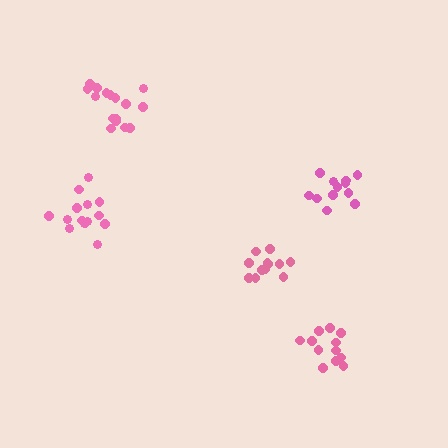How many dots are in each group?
Group 1: 12 dots, Group 2: 16 dots, Group 3: 12 dots, Group 4: 12 dots, Group 5: 15 dots (67 total).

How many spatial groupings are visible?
There are 5 spatial groupings.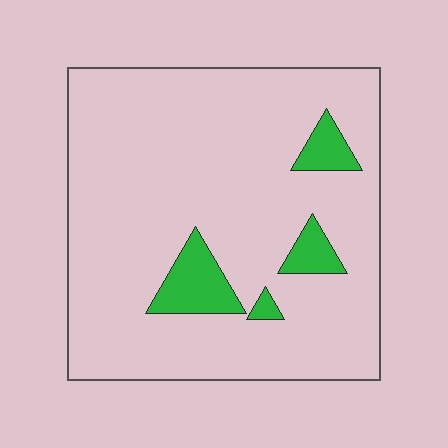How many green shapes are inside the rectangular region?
4.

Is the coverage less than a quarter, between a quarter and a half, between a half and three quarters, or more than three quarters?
Less than a quarter.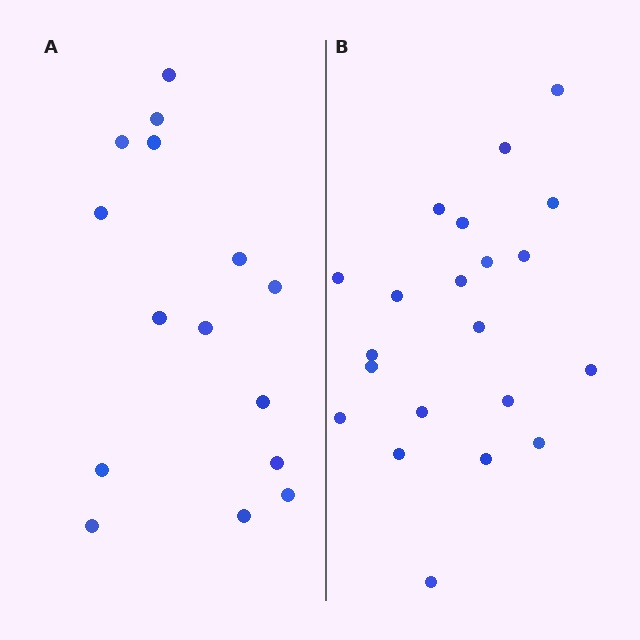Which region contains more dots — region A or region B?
Region B (the right region) has more dots.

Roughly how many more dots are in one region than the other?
Region B has about 6 more dots than region A.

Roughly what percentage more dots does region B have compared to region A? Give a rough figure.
About 40% more.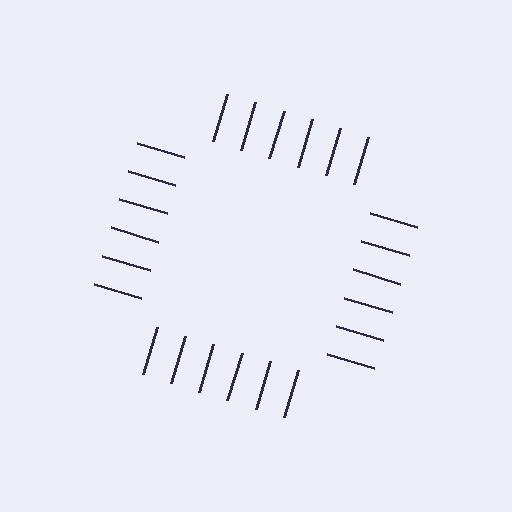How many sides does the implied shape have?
4 sides — the line-ends trace a square.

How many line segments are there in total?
24 — 6 along each of the 4 edges.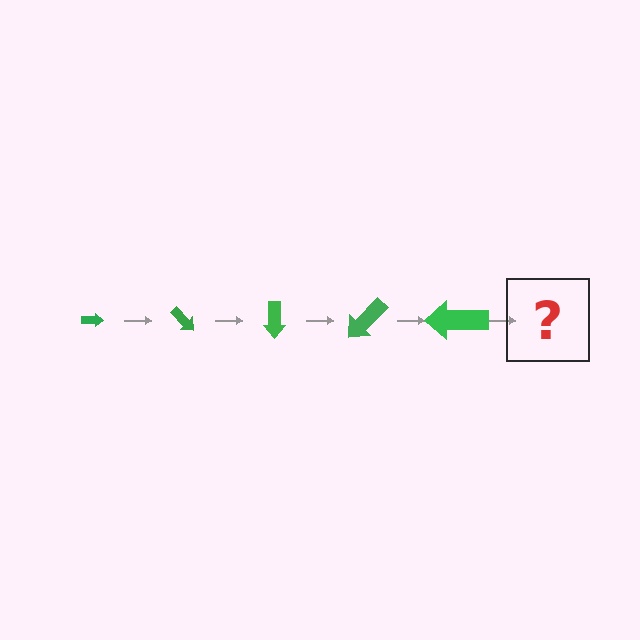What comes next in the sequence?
The next element should be an arrow, larger than the previous one and rotated 225 degrees from the start.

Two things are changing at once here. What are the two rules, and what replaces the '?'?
The two rules are that the arrow grows larger each step and it rotates 45 degrees each step. The '?' should be an arrow, larger than the previous one and rotated 225 degrees from the start.